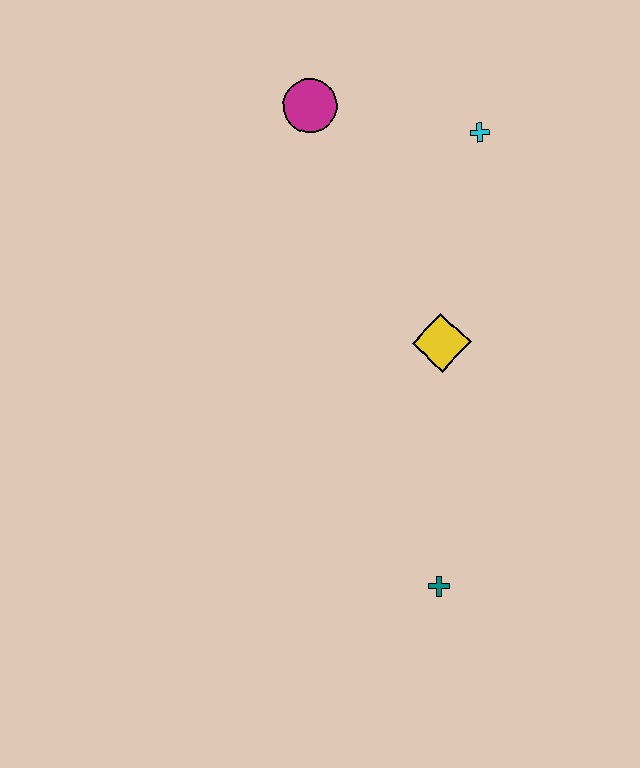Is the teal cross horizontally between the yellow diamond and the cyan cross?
No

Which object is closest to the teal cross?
The yellow diamond is closest to the teal cross.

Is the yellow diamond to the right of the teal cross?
Yes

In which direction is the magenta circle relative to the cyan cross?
The magenta circle is to the left of the cyan cross.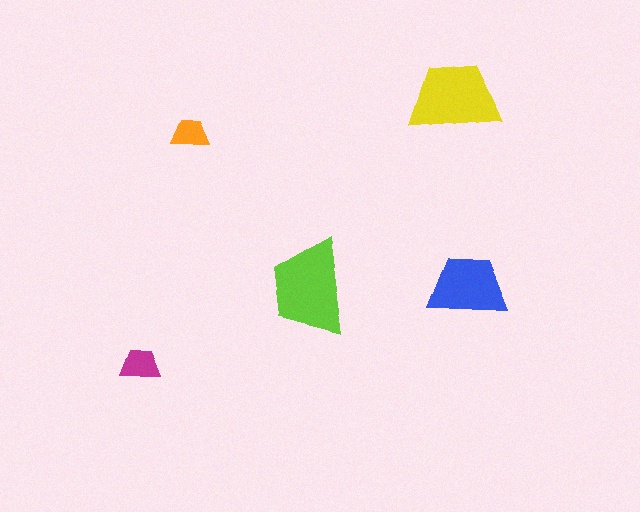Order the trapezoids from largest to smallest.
the lime one, the yellow one, the blue one, the magenta one, the orange one.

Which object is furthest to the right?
The blue trapezoid is rightmost.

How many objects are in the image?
There are 5 objects in the image.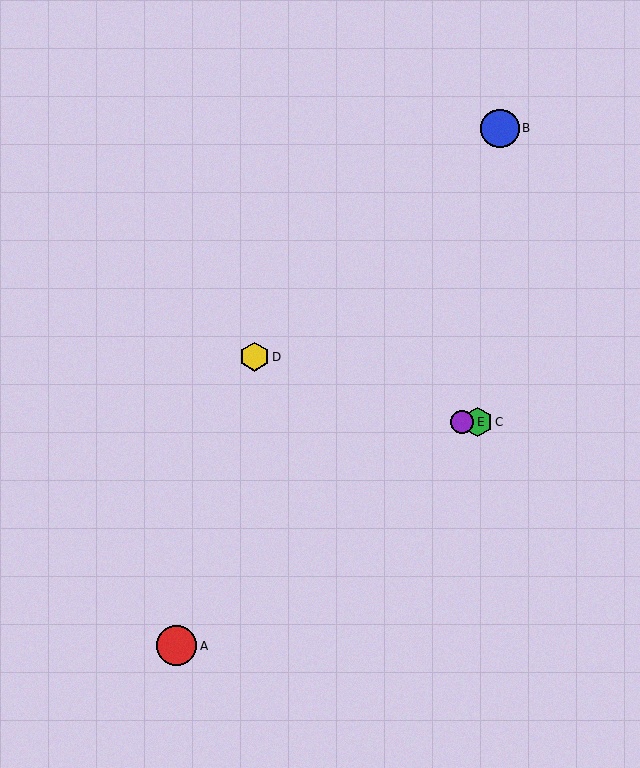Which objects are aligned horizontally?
Objects C, E are aligned horizontally.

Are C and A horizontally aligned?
No, C is at y≈422 and A is at y≈646.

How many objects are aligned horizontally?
2 objects (C, E) are aligned horizontally.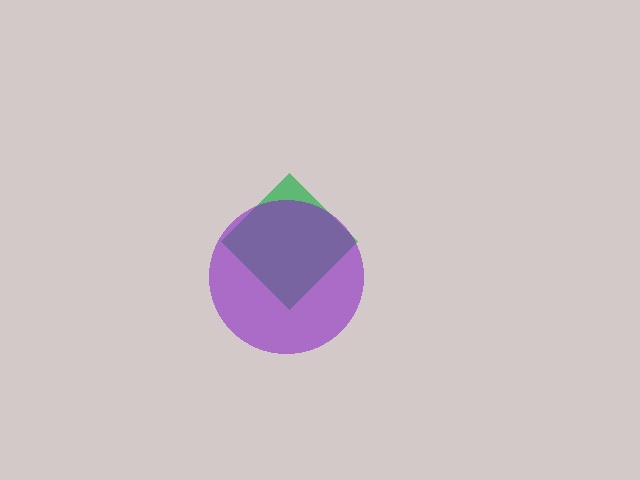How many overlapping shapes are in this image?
There are 2 overlapping shapes in the image.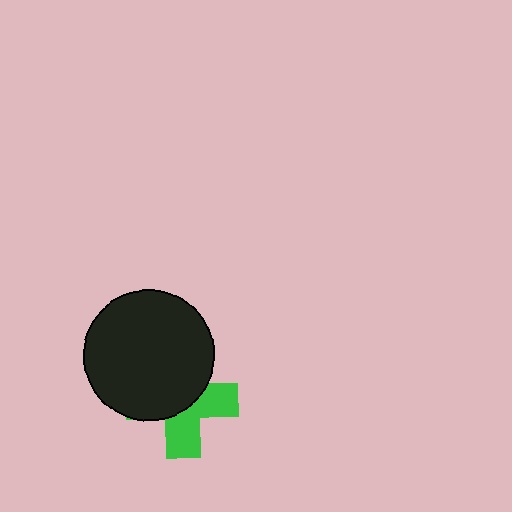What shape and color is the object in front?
The object in front is a black circle.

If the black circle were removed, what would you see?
You would see the complete green cross.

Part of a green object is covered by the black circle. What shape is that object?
It is a cross.